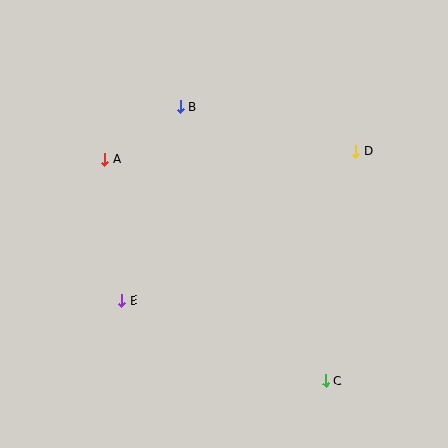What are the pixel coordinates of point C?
Point C is at (325, 381).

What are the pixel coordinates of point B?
Point B is at (180, 107).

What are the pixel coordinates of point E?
Point E is at (122, 301).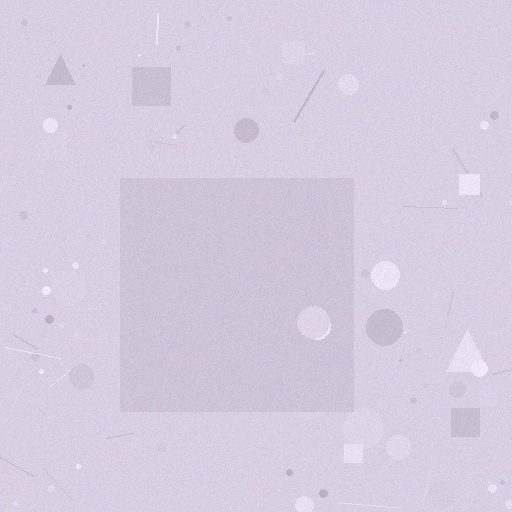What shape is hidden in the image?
A square is hidden in the image.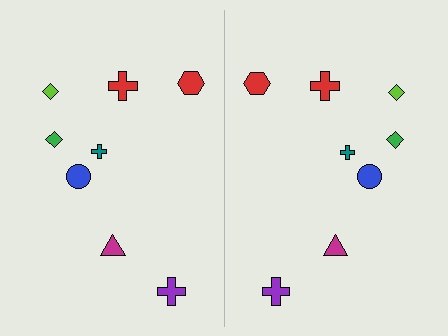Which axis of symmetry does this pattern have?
The pattern has a vertical axis of symmetry running through the center of the image.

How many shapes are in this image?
There are 16 shapes in this image.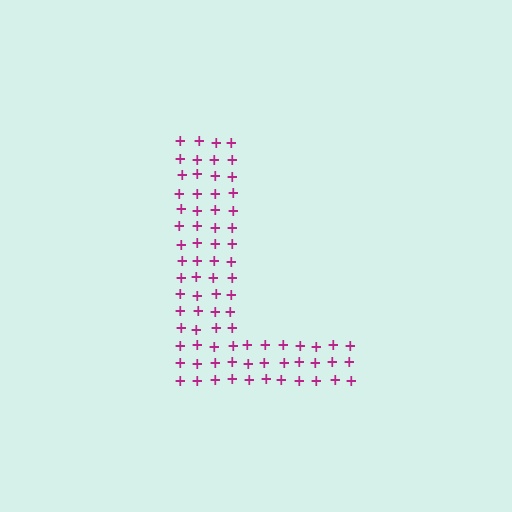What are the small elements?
The small elements are plus signs.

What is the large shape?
The large shape is the letter L.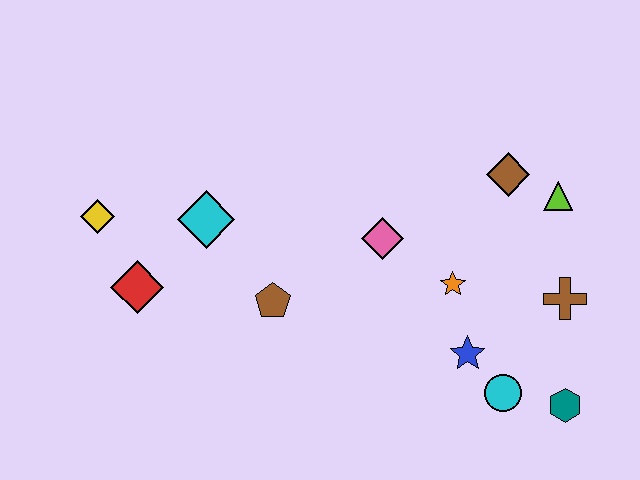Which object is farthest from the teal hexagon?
The yellow diamond is farthest from the teal hexagon.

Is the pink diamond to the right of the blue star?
No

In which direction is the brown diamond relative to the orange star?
The brown diamond is above the orange star.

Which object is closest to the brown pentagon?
The cyan diamond is closest to the brown pentagon.